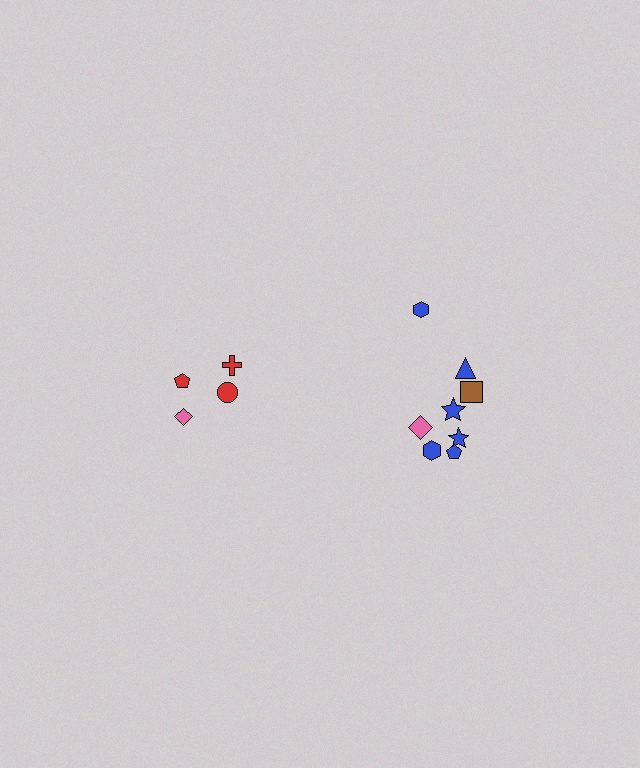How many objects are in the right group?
There are 8 objects.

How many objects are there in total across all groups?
There are 12 objects.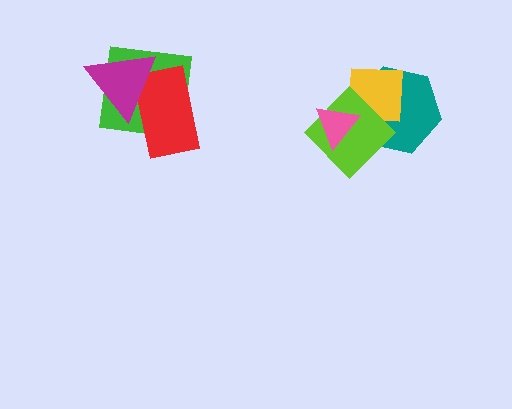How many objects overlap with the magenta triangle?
2 objects overlap with the magenta triangle.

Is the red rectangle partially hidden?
Yes, it is partially covered by another shape.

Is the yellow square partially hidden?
Yes, it is partially covered by another shape.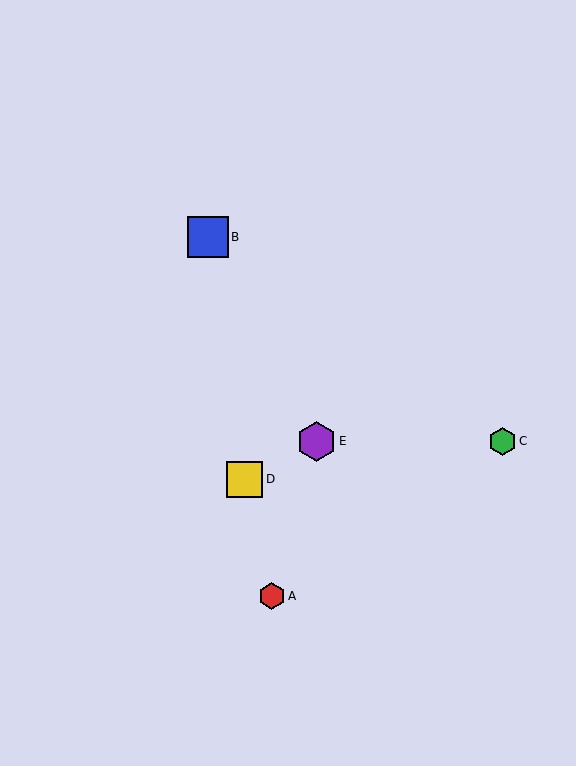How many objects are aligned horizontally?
2 objects (C, E) are aligned horizontally.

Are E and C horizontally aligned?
Yes, both are at y≈441.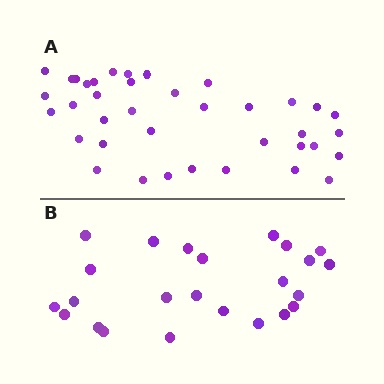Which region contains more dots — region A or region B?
Region A (the top region) has more dots.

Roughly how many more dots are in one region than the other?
Region A has approximately 15 more dots than region B.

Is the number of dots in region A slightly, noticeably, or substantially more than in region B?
Region A has substantially more. The ratio is roughly 1.6 to 1.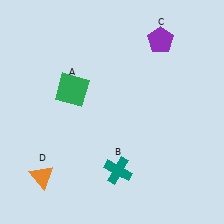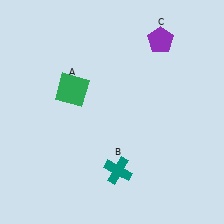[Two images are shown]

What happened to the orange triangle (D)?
The orange triangle (D) was removed in Image 2. It was in the bottom-left area of Image 1.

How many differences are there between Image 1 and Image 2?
There is 1 difference between the two images.